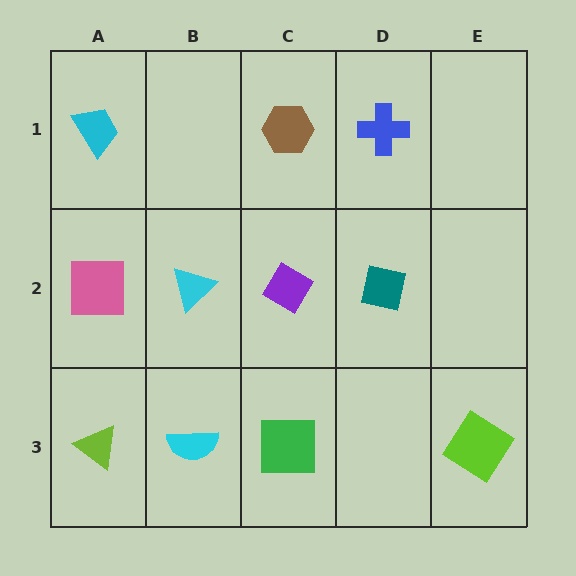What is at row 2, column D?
A teal square.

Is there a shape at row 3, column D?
No, that cell is empty.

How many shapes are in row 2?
4 shapes.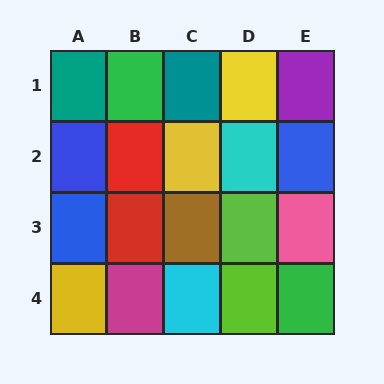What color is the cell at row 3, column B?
Red.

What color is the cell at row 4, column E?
Green.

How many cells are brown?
1 cell is brown.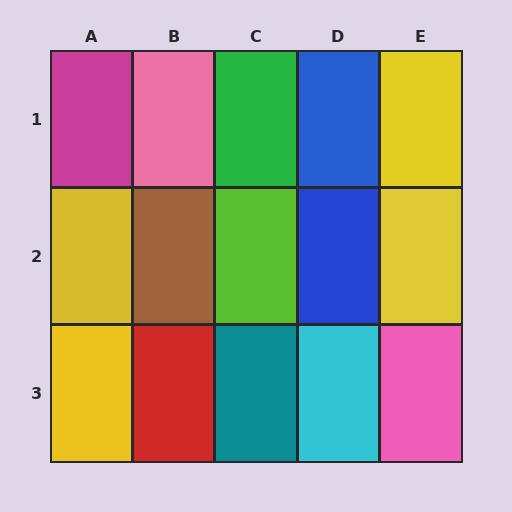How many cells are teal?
1 cell is teal.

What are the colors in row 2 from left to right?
Yellow, brown, lime, blue, yellow.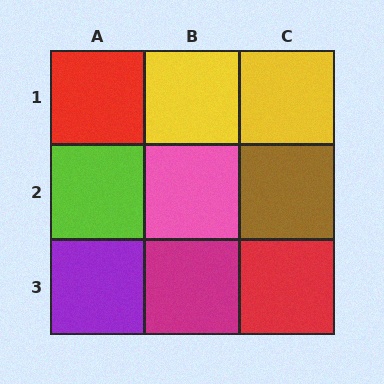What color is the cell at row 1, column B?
Yellow.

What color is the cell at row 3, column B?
Magenta.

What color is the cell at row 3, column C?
Red.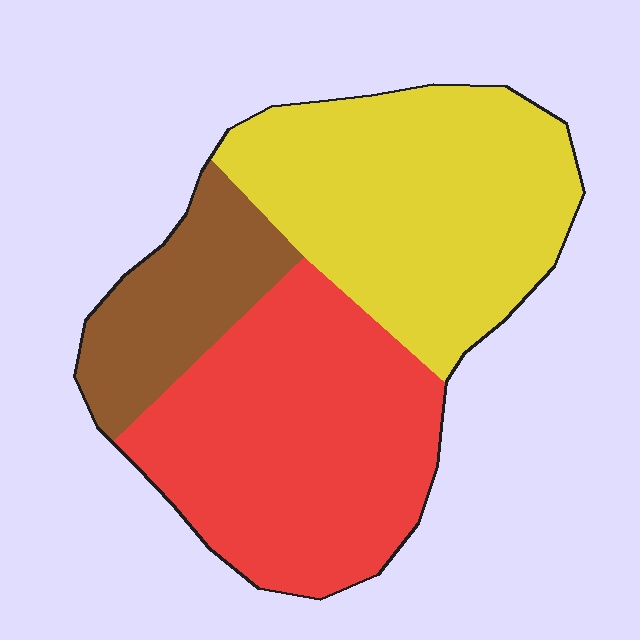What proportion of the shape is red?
Red takes up about two fifths (2/5) of the shape.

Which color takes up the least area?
Brown, at roughly 15%.